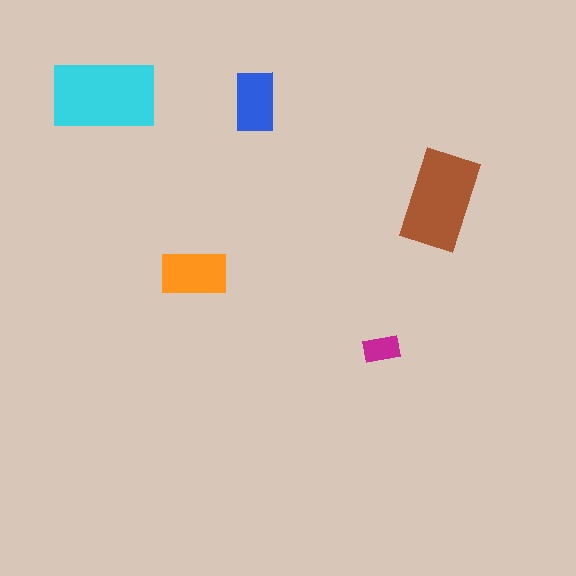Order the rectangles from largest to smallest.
the cyan one, the brown one, the orange one, the blue one, the magenta one.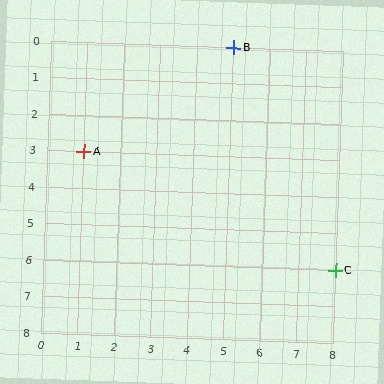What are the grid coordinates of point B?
Point B is at grid coordinates (5, 0).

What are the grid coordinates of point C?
Point C is at grid coordinates (8, 6).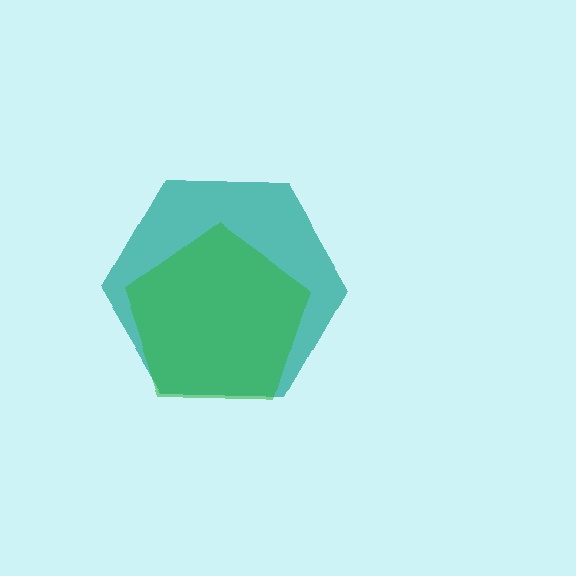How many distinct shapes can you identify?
There are 2 distinct shapes: a teal hexagon, a green pentagon.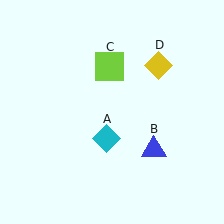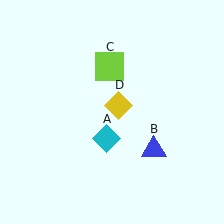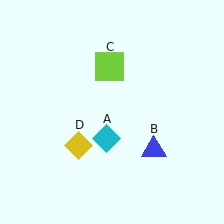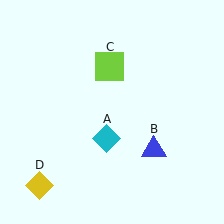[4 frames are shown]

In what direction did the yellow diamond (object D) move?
The yellow diamond (object D) moved down and to the left.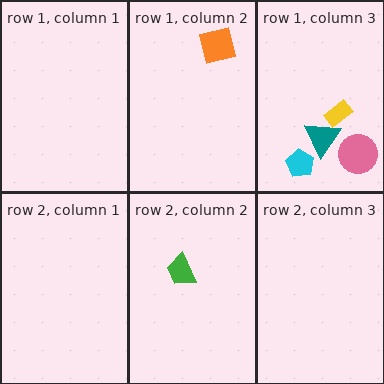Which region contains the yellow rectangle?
The row 1, column 3 region.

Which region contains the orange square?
The row 1, column 2 region.